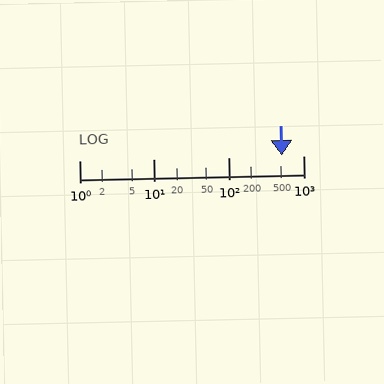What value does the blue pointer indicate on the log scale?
The pointer indicates approximately 510.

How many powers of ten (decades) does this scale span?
The scale spans 3 decades, from 1 to 1000.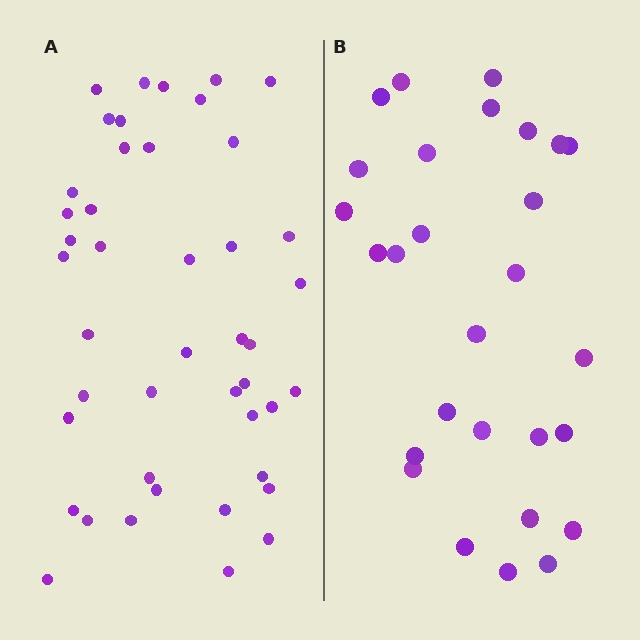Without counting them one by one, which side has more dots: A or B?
Region A (the left region) has more dots.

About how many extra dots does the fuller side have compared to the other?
Region A has approximately 15 more dots than region B.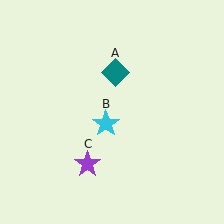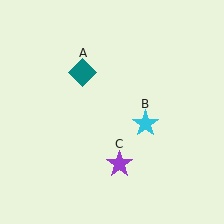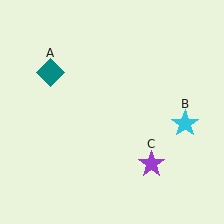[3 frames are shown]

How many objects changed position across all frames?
3 objects changed position: teal diamond (object A), cyan star (object B), purple star (object C).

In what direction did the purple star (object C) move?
The purple star (object C) moved right.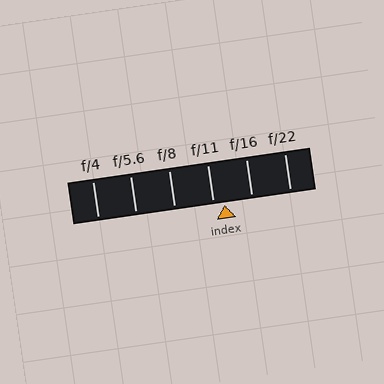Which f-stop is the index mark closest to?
The index mark is closest to f/11.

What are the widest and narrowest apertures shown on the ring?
The widest aperture shown is f/4 and the narrowest is f/22.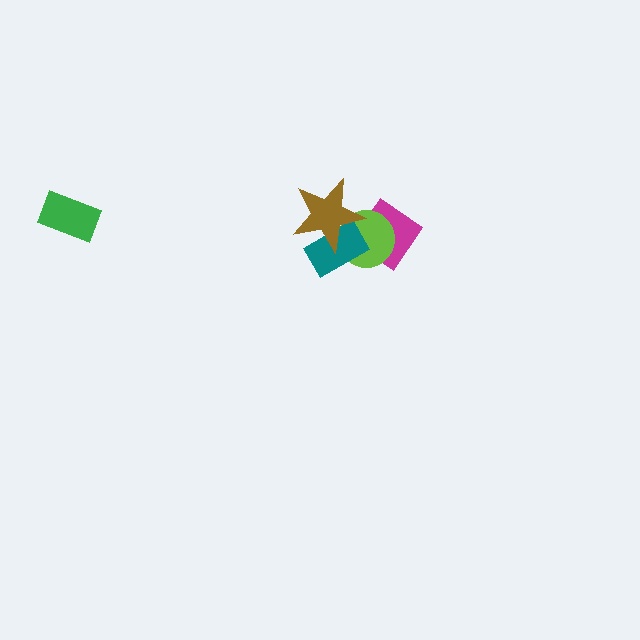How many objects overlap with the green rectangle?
0 objects overlap with the green rectangle.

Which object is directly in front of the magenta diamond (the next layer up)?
The lime circle is directly in front of the magenta diamond.